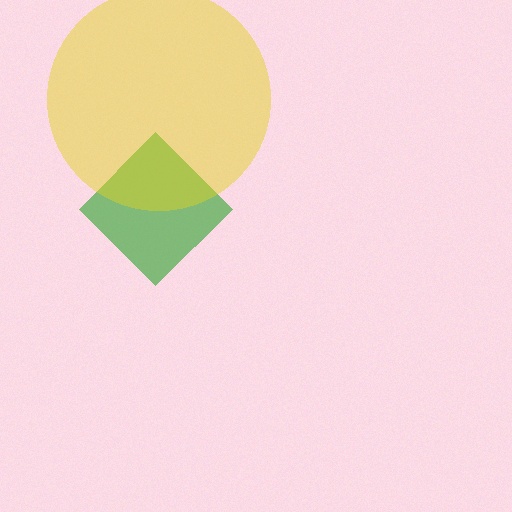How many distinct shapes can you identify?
There are 2 distinct shapes: a green diamond, a yellow circle.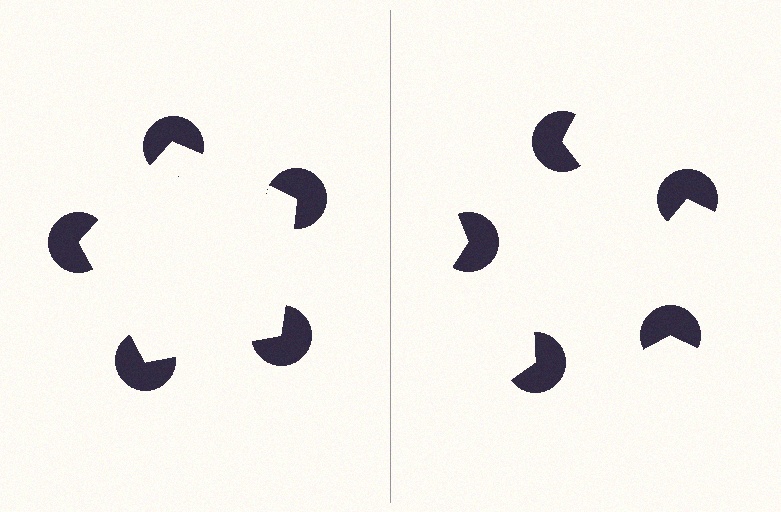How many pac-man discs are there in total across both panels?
10 — 5 on each side.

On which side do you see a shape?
An illusory pentagon appears on the left side. On the right side the wedge cuts are rotated, so no coherent shape forms.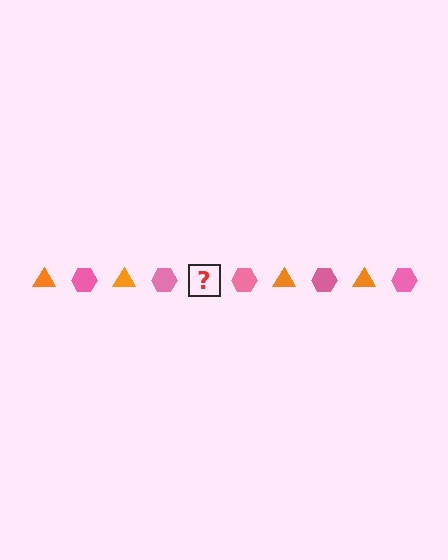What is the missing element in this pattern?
The missing element is an orange triangle.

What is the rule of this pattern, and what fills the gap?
The rule is that the pattern alternates between orange triangle and pink hexagon. The gap should be filled with an orange triangle.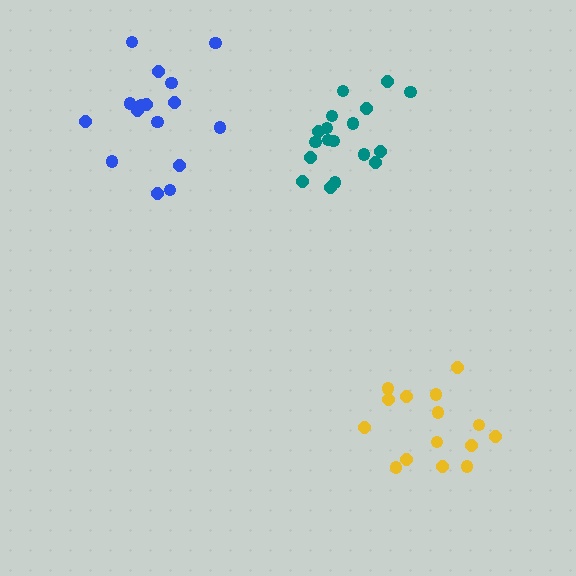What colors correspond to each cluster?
The clusters are colored: teal, blue, yellow.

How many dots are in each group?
Group 1: 18 dots, Group 2: 16 dots, Group 3: 15 dots (49 total).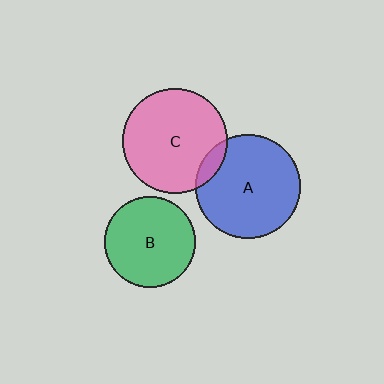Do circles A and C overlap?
Yes.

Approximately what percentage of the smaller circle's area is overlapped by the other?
Approximately 10%.